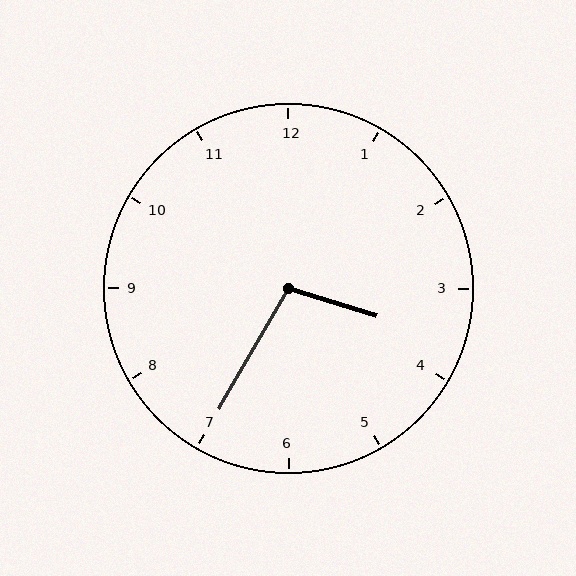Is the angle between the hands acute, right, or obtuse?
It is obtuse.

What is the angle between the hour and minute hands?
Approximately 102 degrees.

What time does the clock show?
3:35.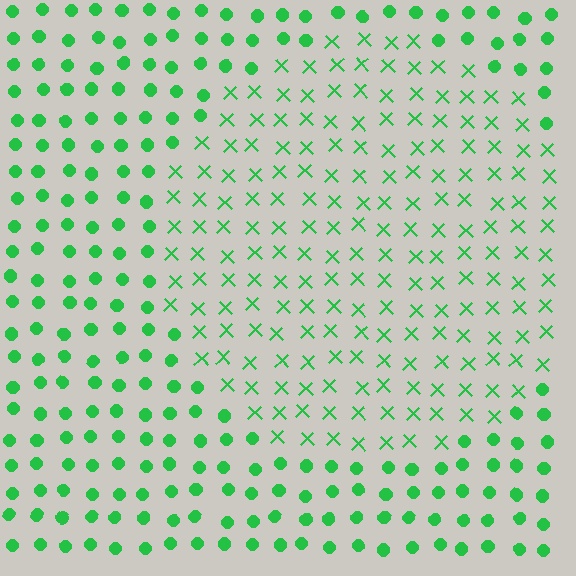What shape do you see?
I see a circle.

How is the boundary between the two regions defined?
The boundary is defined by a change in element shape: X marks inside vs. circles outside. All elements share the same color and spacing.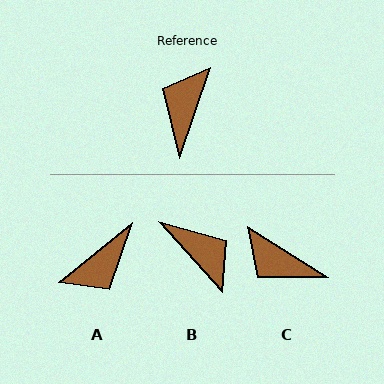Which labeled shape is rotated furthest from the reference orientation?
A, about 148 degrees away.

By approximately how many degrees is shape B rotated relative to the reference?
Approximately 119 degrees clockwise.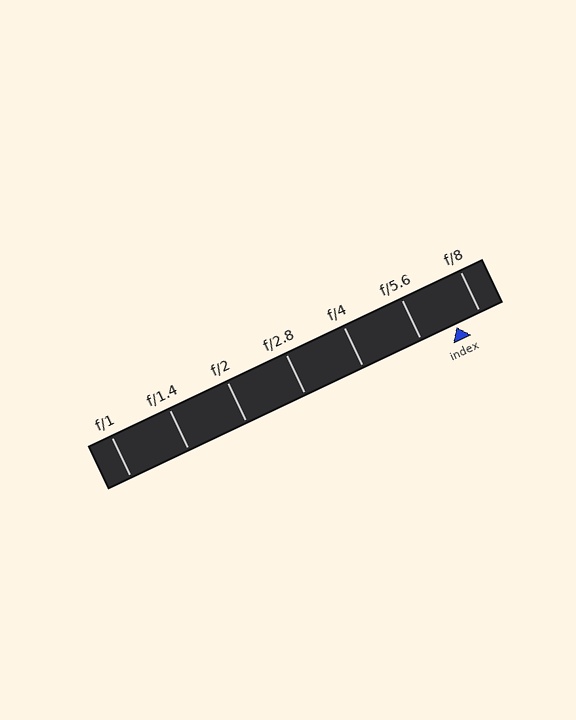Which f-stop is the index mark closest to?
The index mark is closest to f/8.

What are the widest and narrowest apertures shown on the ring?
The widest aperture shown is f/1 and the narrowest is f/8.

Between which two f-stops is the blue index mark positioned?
The index mark is between f/5.6 and f/8.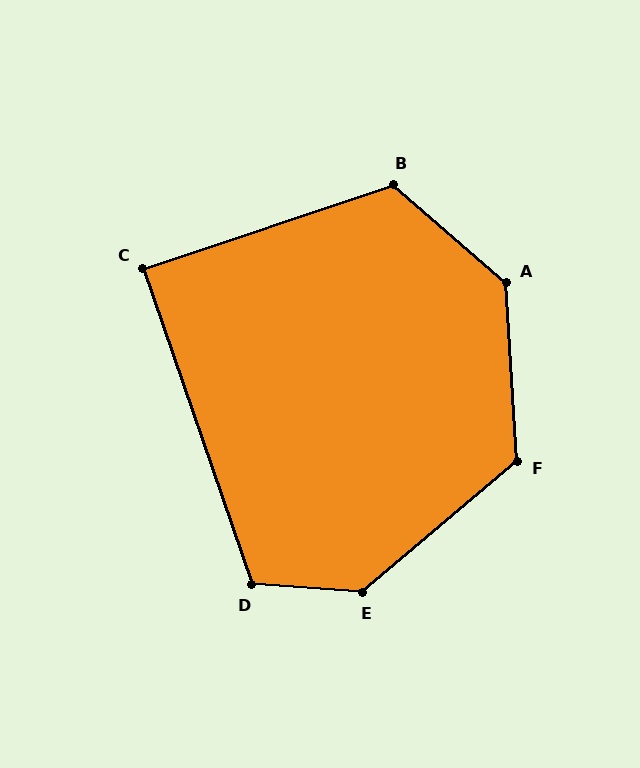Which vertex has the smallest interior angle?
C, at approximately 89 degrees.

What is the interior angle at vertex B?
Approximately 121 degrees (obtuse).